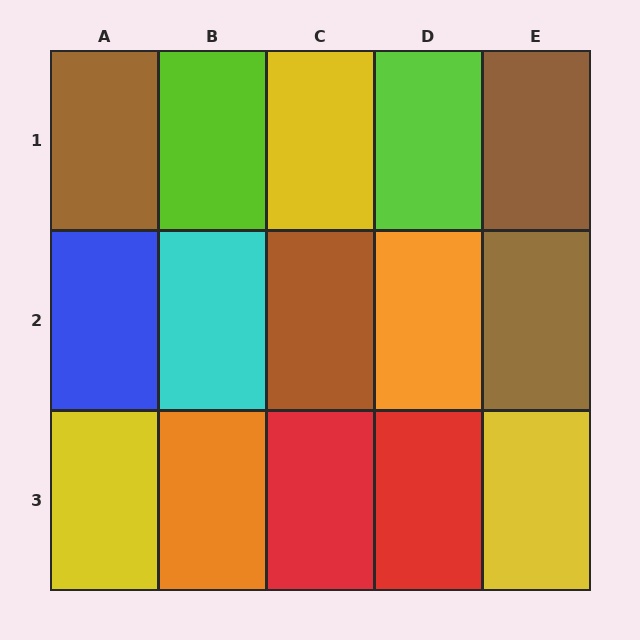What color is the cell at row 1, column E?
Brown.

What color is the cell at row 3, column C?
Red.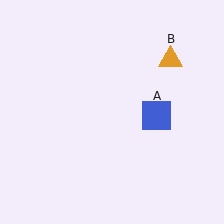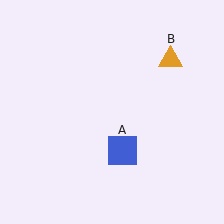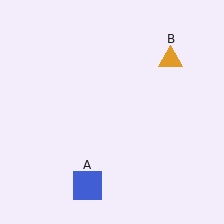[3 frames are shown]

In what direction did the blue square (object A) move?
The blue square (object A) moved down and to the left.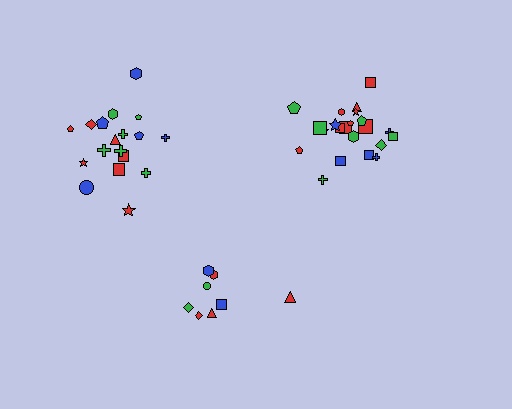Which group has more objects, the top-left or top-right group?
The top-right group.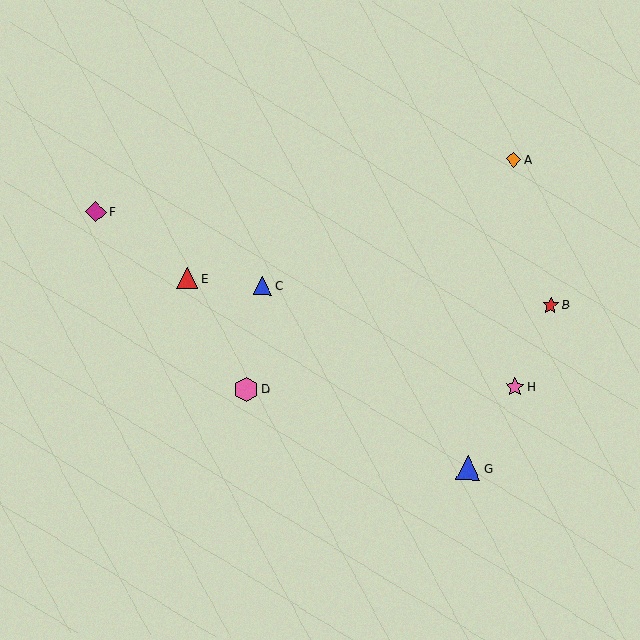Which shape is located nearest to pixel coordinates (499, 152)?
The orange diamond (labeled A) at (513, 159) is nearest to that location.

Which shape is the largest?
The blue triangle (labeled G) is the largest.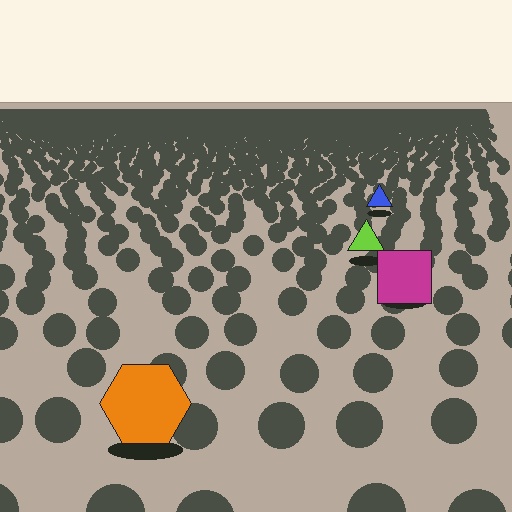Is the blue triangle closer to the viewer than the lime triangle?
No. The lime triangle is closer — you can tell from the texture gradient: the ground texture is coarser near it.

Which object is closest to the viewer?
The orange hexagon is closest. The texture marks near it are larger and more spread out.